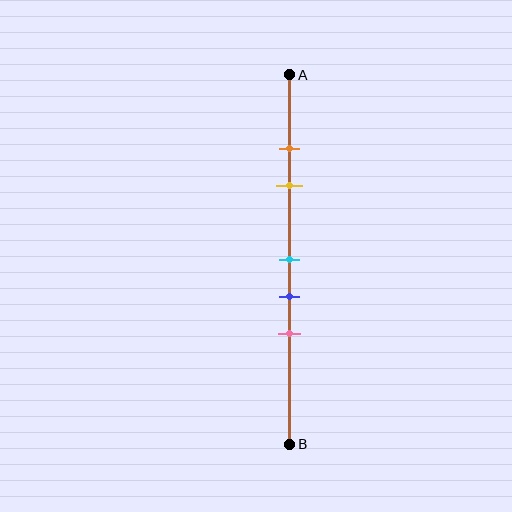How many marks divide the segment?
There are 5 marks dividing the segment.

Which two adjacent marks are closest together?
The orange and yellow marks are the closest adjacent pair.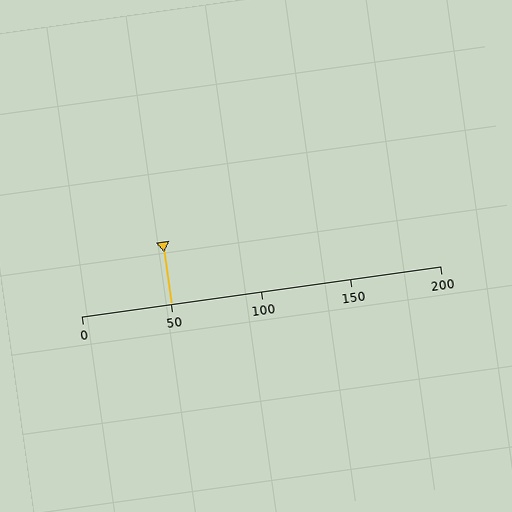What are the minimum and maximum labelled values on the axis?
The axis runs from 0 to 200.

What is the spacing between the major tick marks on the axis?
The major ticks are spaced 50 apart.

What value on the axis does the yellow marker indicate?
The marker indicates approximately 50.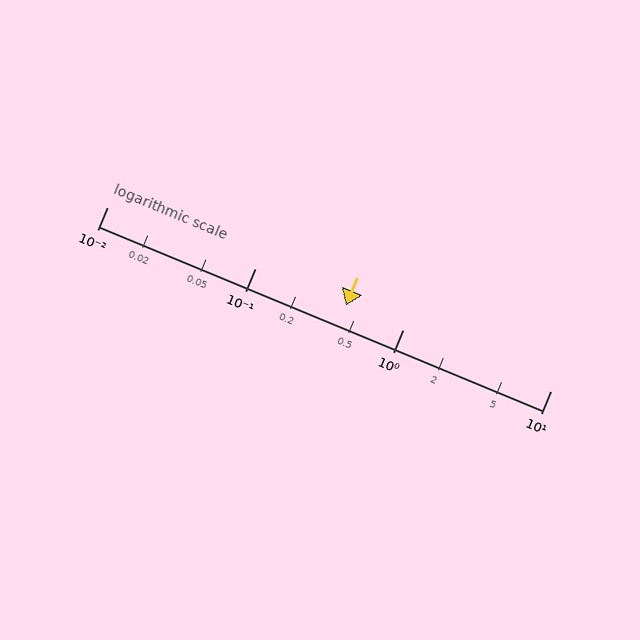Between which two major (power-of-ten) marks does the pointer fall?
The pointer is between 0.1 and 1.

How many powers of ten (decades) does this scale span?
The scale spans 3 decades, from 0.01 to 10.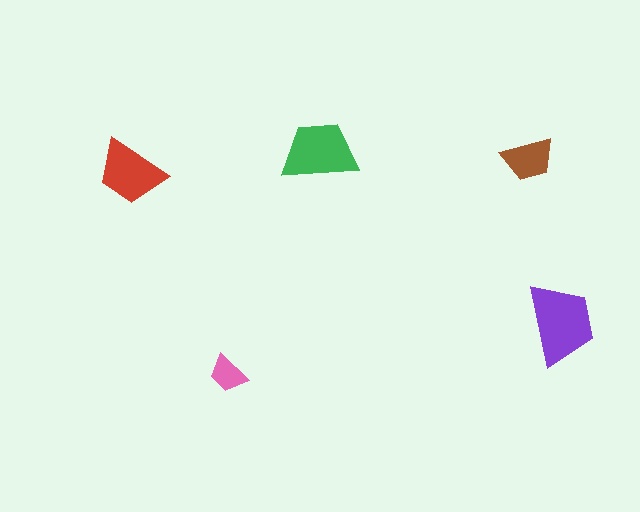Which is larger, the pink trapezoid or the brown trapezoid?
The brown one.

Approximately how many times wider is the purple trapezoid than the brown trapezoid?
About 1.5 times wider.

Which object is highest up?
The green trapezoid is topmost.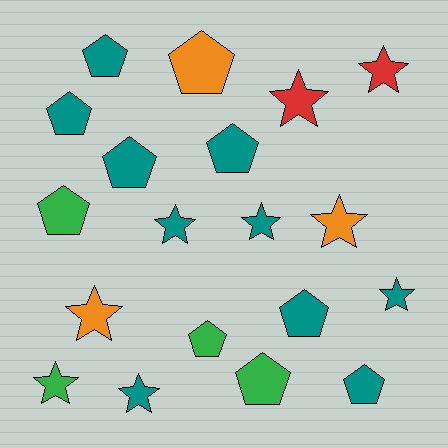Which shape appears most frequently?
Pentagon, with 10 objects.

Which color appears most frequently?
Teal, with 10 objects.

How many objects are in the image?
There are 19 objects.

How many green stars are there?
There is 1 green star.